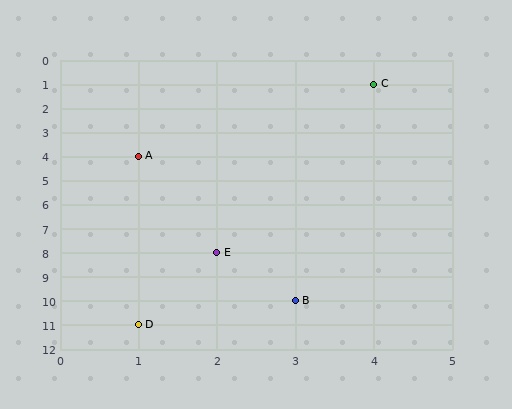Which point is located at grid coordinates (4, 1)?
Point C is at (4, 1).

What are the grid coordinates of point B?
Point B is at grid coordinates (3, 10).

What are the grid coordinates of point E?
Point E is at grid coordinates (2, 8).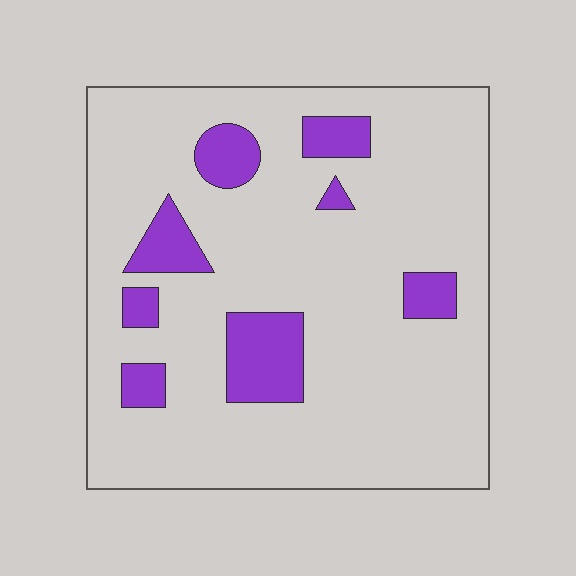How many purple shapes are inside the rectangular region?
8.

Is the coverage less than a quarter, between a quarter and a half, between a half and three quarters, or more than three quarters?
Less than a quarter.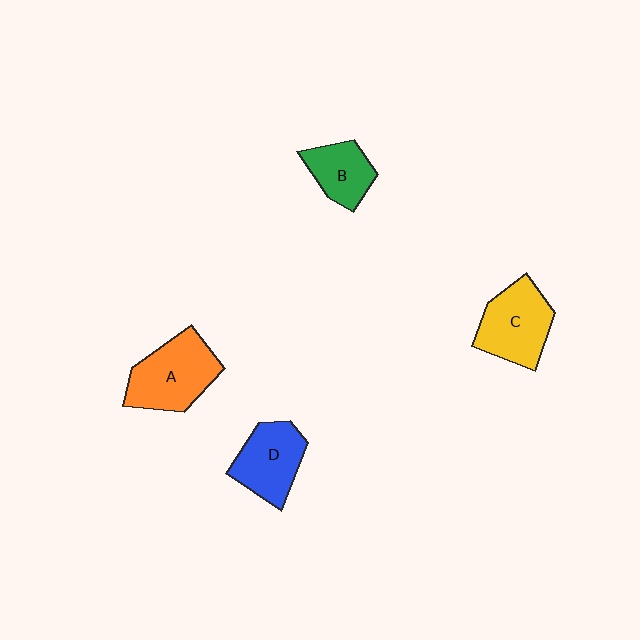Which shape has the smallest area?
Shape B (green).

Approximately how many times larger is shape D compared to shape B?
Approximately 1.3 times.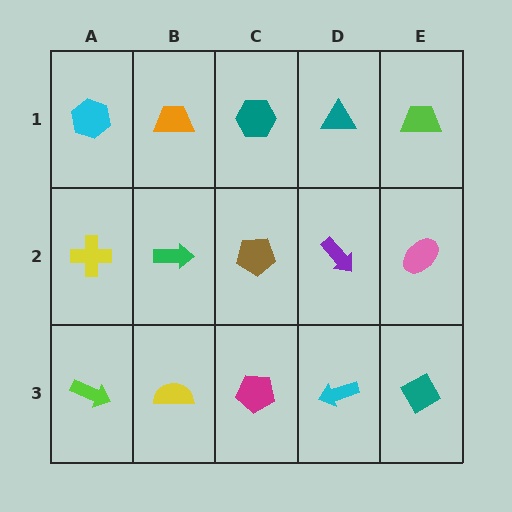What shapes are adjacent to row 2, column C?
A teal hexagon (row 1, column C), a magenta pentagon (row 3, column C), a green arrow (row 2, column B), a purple arrow (row 2, column D).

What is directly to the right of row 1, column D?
A lime trapezoid.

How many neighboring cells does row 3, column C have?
3.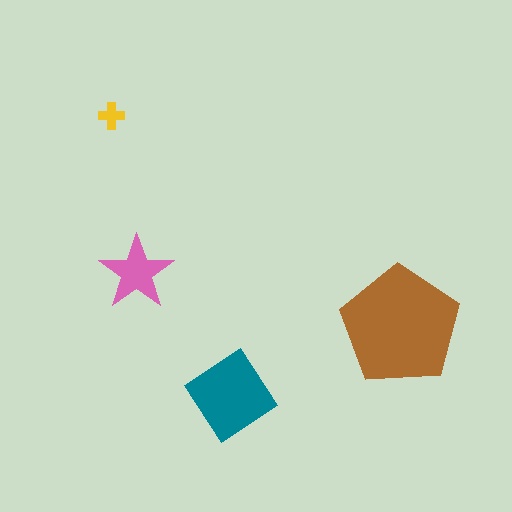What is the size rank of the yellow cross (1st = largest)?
4th.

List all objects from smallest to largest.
The yellow cross, the pink star, the teal diamond, the brown pentagon.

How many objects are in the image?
There are 4 objects in the image.